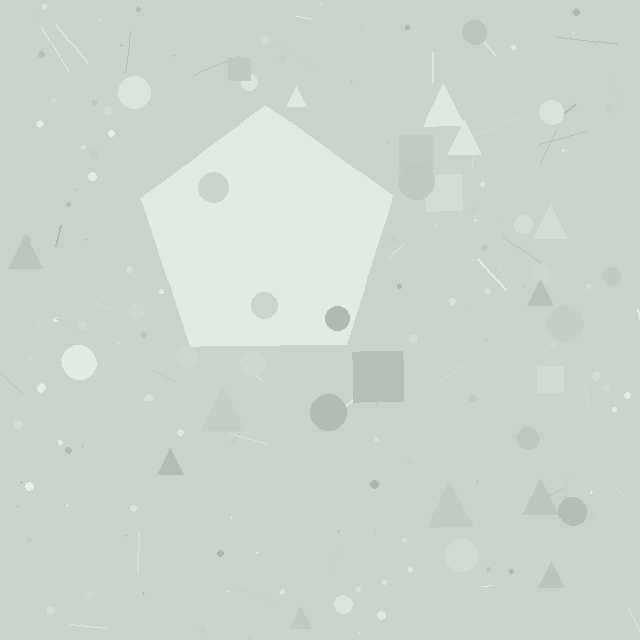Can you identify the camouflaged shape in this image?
The camouflaged shape is a pentagon.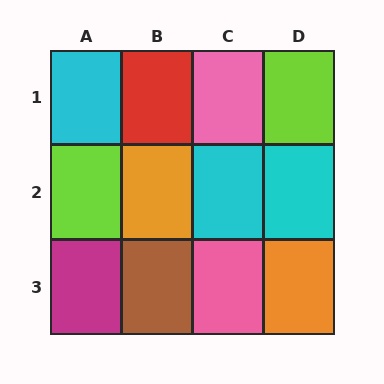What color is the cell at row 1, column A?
Cyan.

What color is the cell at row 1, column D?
Lime.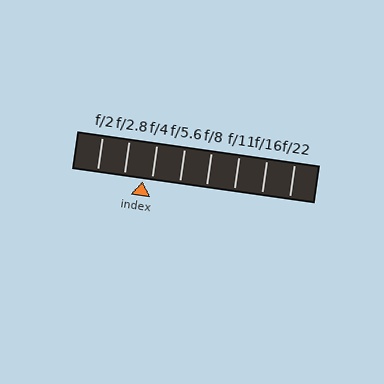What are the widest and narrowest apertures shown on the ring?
The widest aperture shown is f/2 and the narrowest is f/22.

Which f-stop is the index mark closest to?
The index mark is closest to f/4.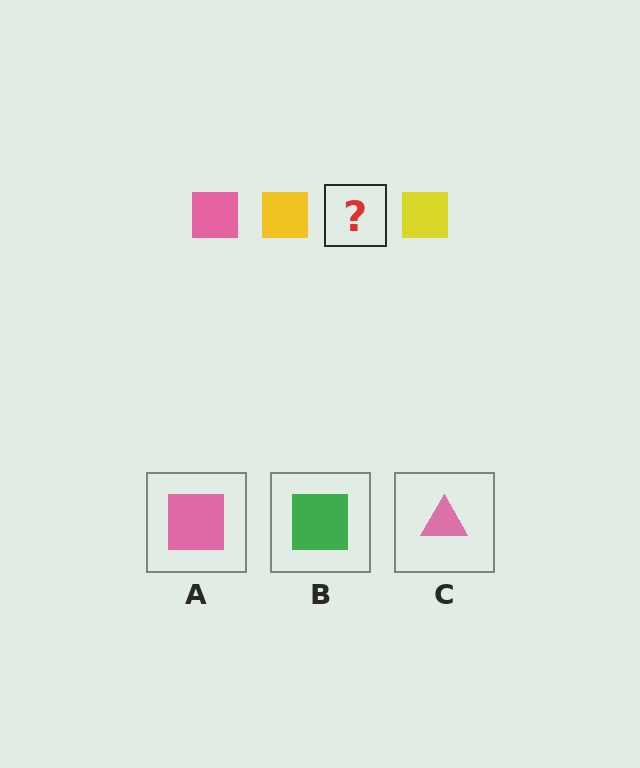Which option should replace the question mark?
Option A.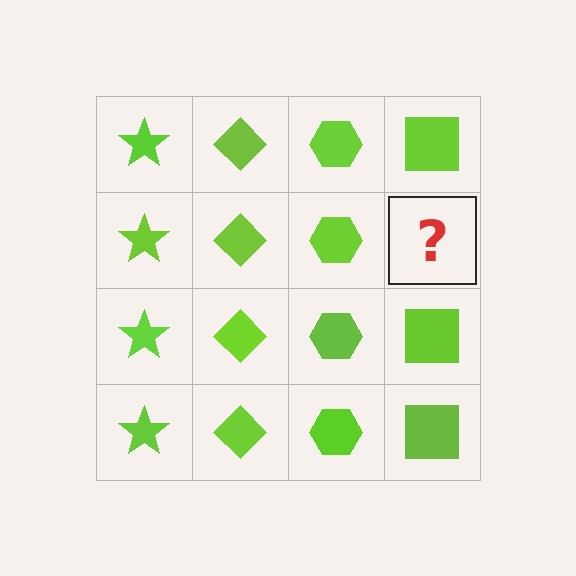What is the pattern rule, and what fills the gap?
The rule is that each column has a consistent shape. The gap should be filled with a lime square.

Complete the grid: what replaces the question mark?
The question mark should be replaced with a lime square.